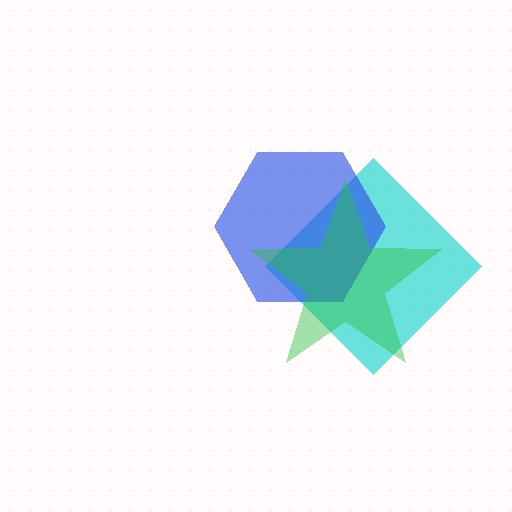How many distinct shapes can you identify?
There are 3 distinct shapes: a cyan diamond, a blue hexagon, a green star.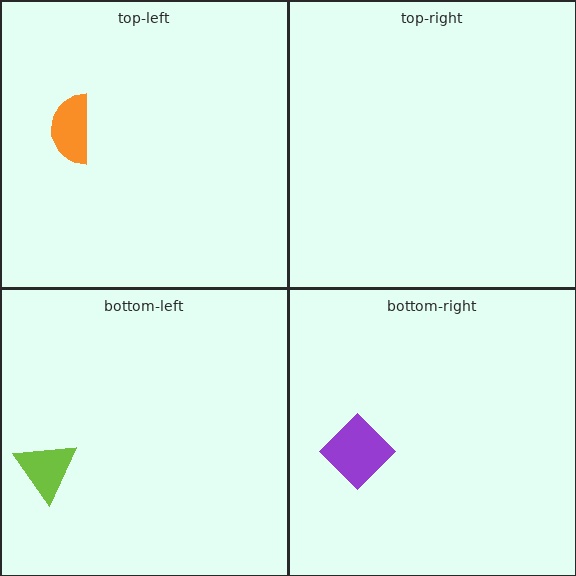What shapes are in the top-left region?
The orange semicircle.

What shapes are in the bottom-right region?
The purple diamond.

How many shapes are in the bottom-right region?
1.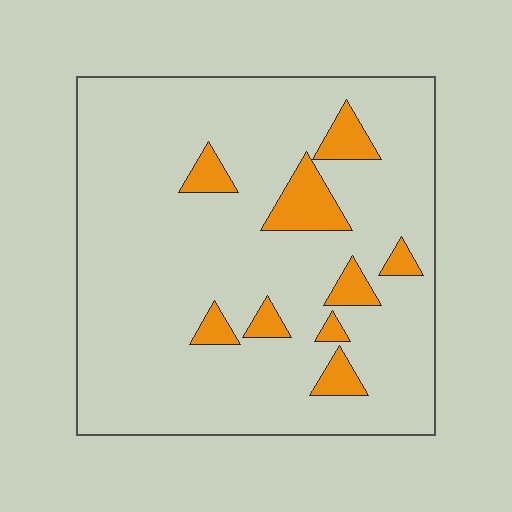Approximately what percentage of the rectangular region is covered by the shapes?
Approximately 10%.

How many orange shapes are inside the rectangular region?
9.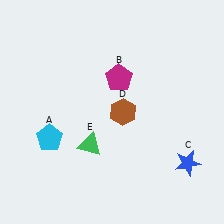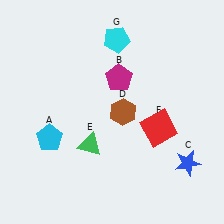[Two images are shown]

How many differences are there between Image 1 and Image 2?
There are 2 differences between the two images.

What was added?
A red square (F), a cyan pentagon (G) were added in Image 2.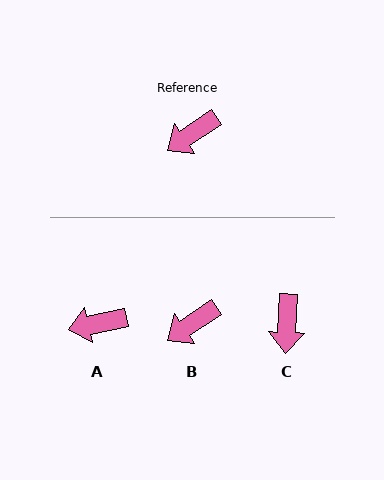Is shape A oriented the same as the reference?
No, it is off by about 21 degrees.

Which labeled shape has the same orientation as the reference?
B.